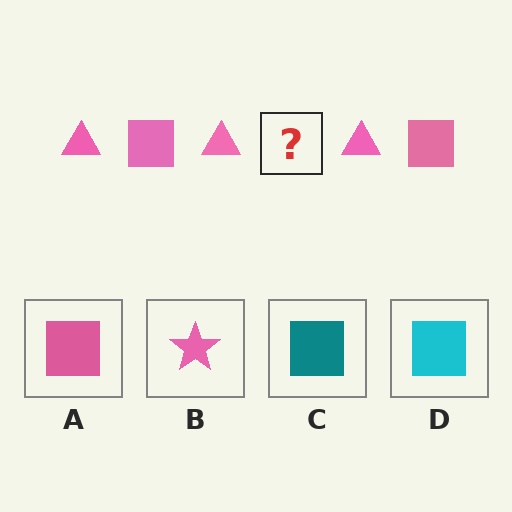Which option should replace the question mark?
Option A.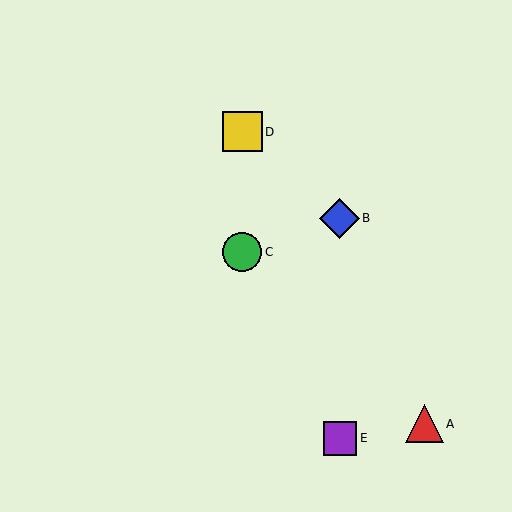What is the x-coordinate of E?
Object E is at x≈340.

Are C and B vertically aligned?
No, C is at x≈242 and B is at x≈339.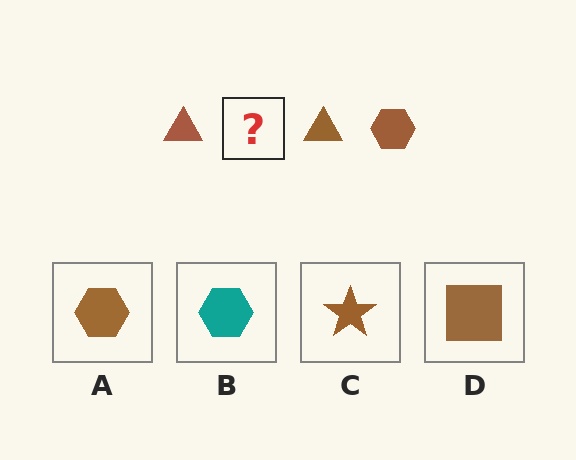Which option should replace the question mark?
Option A.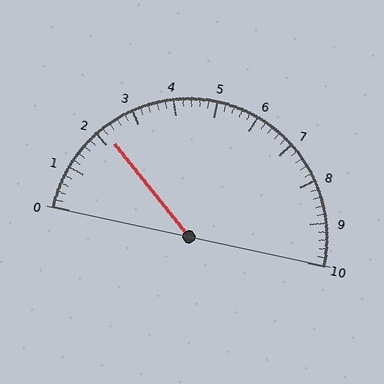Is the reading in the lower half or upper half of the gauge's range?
The reading is in the lower half of the range (0 to 10).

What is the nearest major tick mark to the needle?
The nearest major tick mark is 2.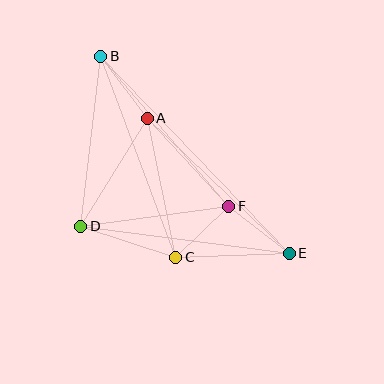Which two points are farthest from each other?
Points B and E are farthest from each other.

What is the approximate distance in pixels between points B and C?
The distance between B and C is approximately 214 pixels.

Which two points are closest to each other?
Points C and F are closest to each other.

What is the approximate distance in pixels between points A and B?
The distance between A and B is approximately 78 pixels.